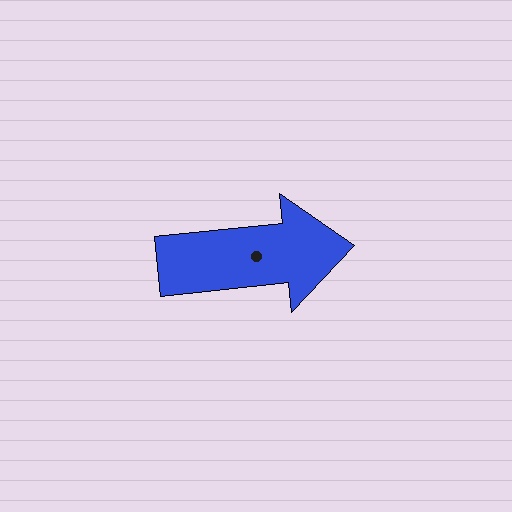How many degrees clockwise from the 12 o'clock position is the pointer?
Approximately 84 degrees.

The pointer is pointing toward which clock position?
Roughly 3 o'clock.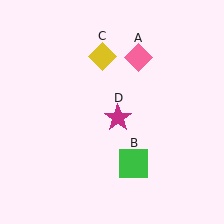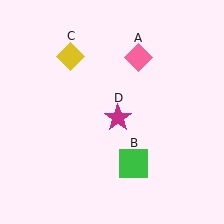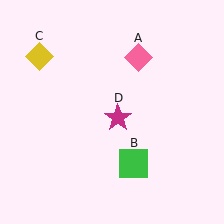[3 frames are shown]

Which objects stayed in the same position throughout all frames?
Pink diamond (object A) and green square (object B) and magenta star (object D) remained stationary.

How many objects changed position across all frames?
1 object changed position: yellow diamond (object C).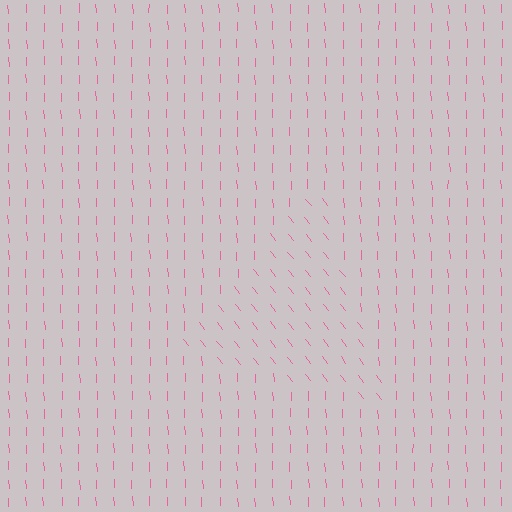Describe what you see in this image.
The image is filled with small pink line segments. A triangle region in the image has lines oriented differently from the surrounding lines, creating a visible texture boundary.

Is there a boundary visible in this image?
Yes, there is a texture boundary formed by a change in line orientation.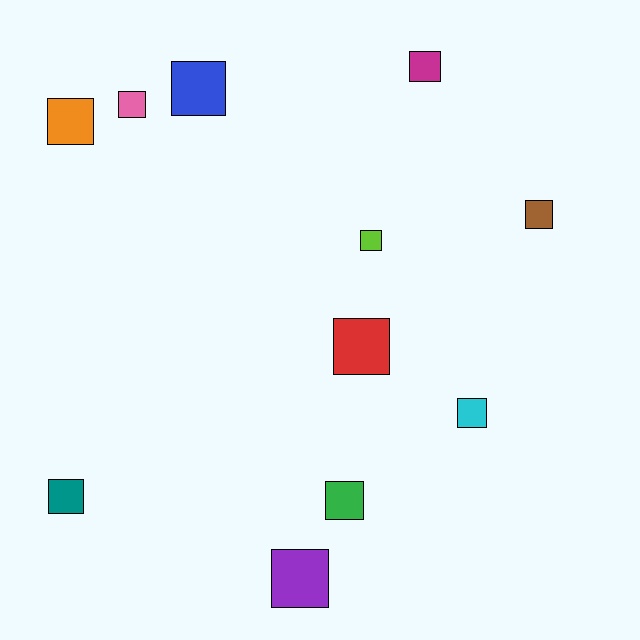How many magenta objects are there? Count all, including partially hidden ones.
There is 1 magenta object.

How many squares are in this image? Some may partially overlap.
There are 11 squares.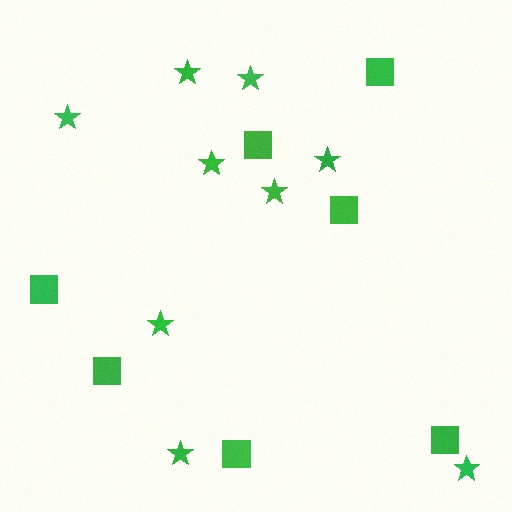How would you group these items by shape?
There are 2 groups: one group of squares (7) and one group of stars (9).